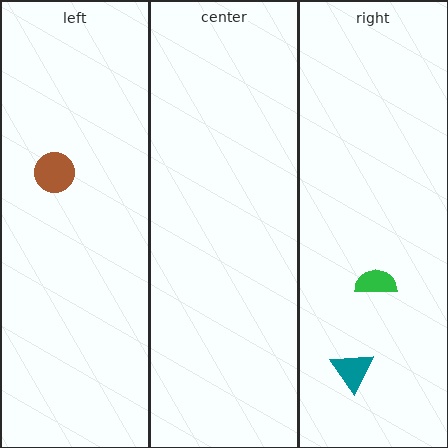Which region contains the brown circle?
The left region.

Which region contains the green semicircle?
The right region.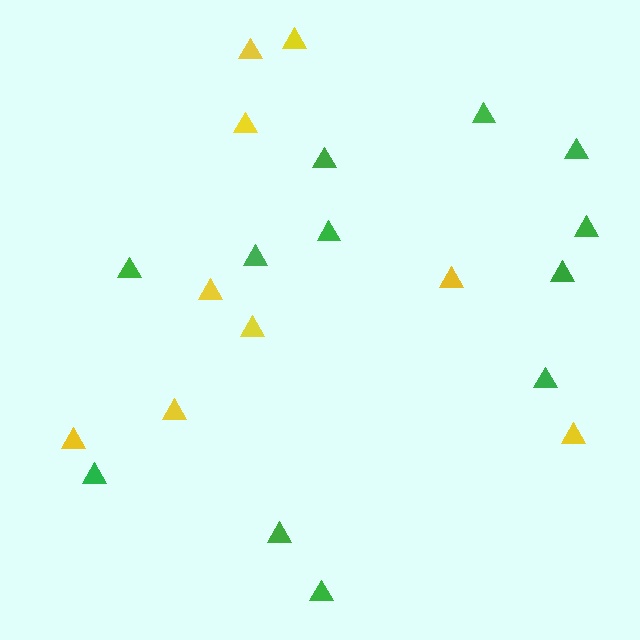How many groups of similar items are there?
There are 2 groups: one group of green triangles (12) and one group of yellow triangles (9).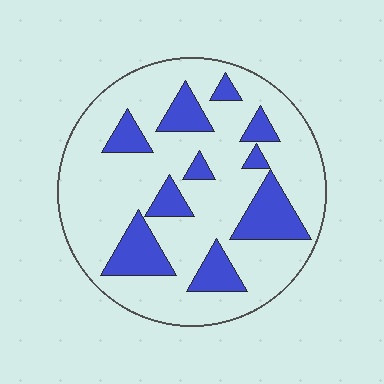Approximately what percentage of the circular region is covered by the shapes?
Approximately 25%.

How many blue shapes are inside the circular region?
10.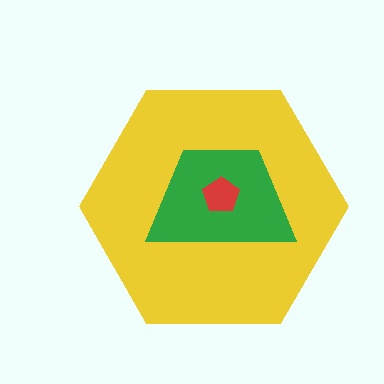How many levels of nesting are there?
3.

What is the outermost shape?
The yellow hexagon.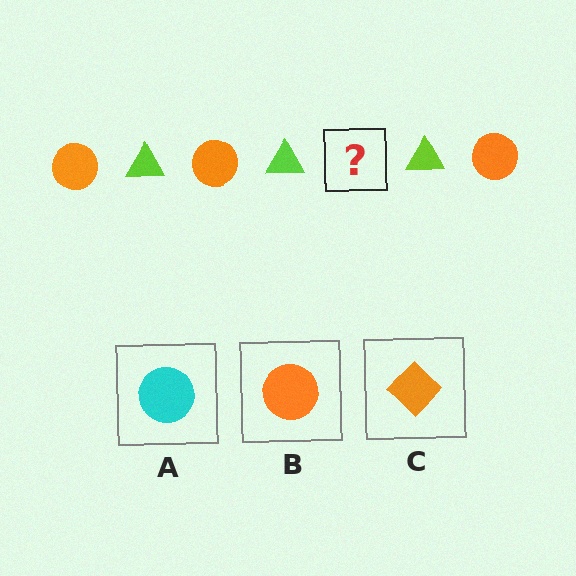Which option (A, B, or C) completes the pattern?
B.